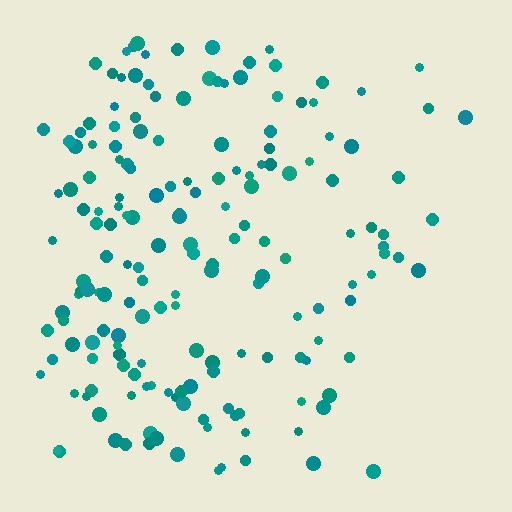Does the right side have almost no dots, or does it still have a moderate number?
Still a moderate number, just noticeably fewer than the left.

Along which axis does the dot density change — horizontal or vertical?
Horizontal.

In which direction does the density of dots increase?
From right to left, with the left side densest.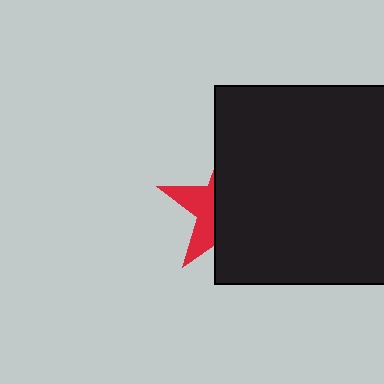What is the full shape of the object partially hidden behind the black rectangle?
The partially hidden object is a red star.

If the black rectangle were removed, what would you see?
You would see the complete red star.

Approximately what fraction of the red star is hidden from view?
Roughly 67% of the red star is hidden behind the black rectangle.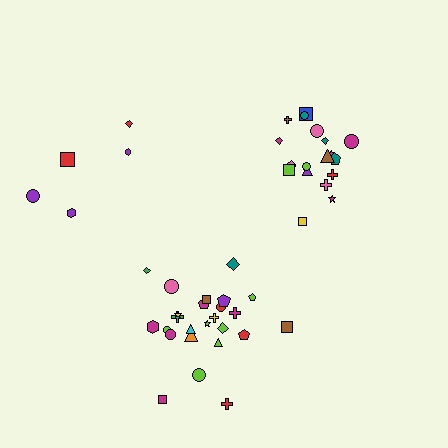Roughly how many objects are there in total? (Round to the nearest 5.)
Roughly 50 objects in total.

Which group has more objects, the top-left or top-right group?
The top-right group.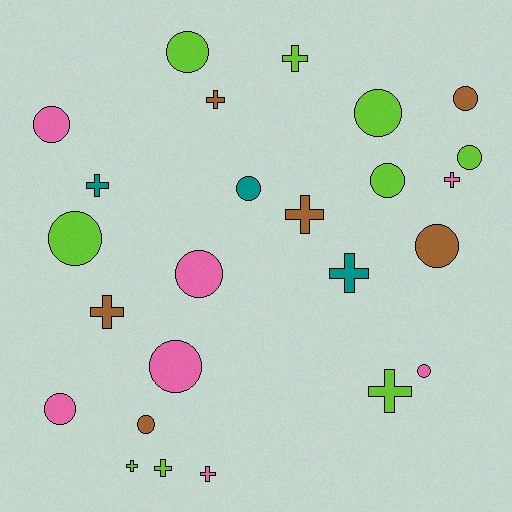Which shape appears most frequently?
Circle, with 14 objects.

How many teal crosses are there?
There are 2 teal crosses.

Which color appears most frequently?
Lime, with 9 objects.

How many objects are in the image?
There are 25 objects.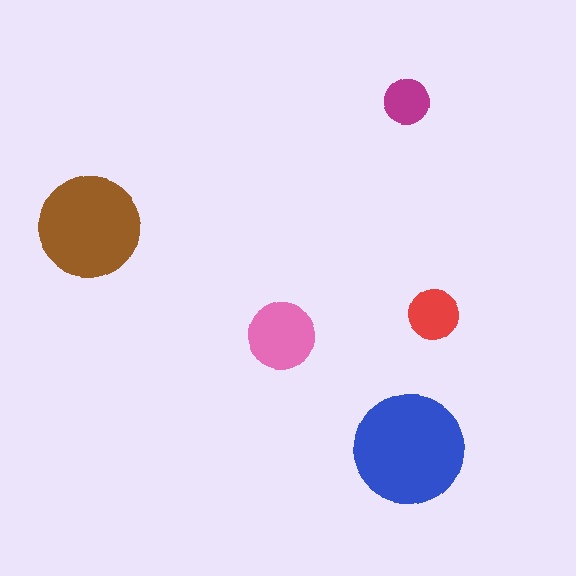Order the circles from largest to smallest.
the blue one, the brown one, the pink one, the red one, the magenta one.